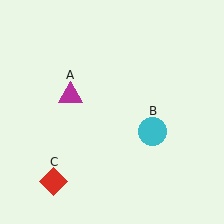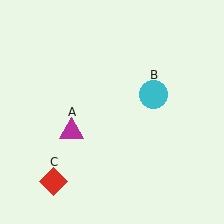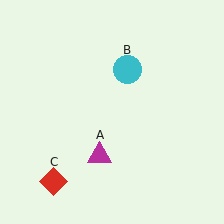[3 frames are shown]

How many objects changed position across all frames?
2 objects changed position: magenta triangle (object A), cyan circle (object B).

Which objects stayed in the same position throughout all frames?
Red diamond (object C) remained stationary.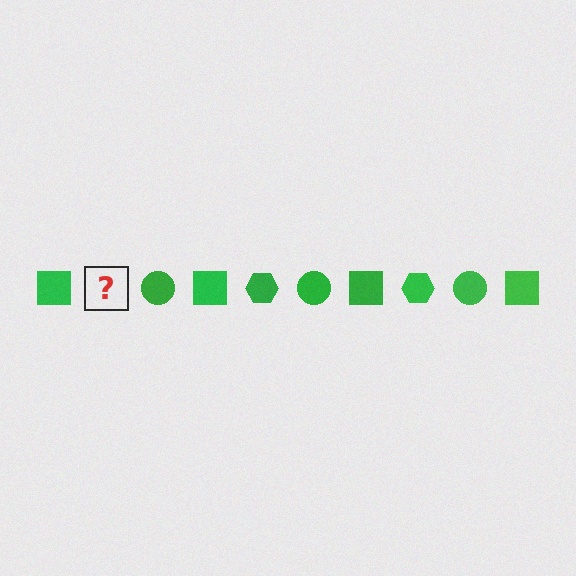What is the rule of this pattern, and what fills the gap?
The rule is that the pattern cycles through square, hexagon, circle shapes in green. The gap should be filled with a green hexagon.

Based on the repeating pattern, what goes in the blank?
The blank should be a green hexagon.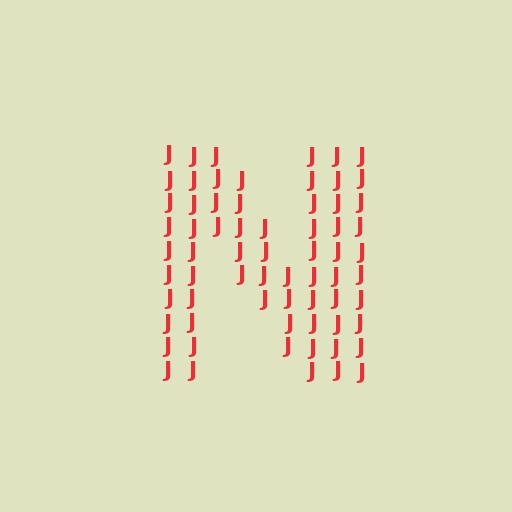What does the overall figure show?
The overall figure shows the letter N.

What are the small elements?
The small elements are letter J's.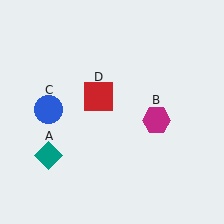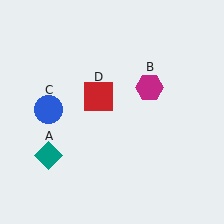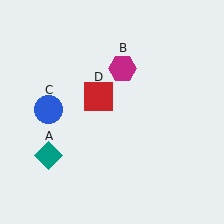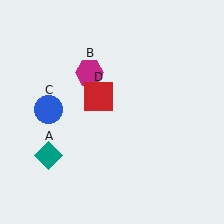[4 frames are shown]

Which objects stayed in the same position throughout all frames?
Teal diamond (object A) and blue circle (object C) and red square (object D) remained stationary.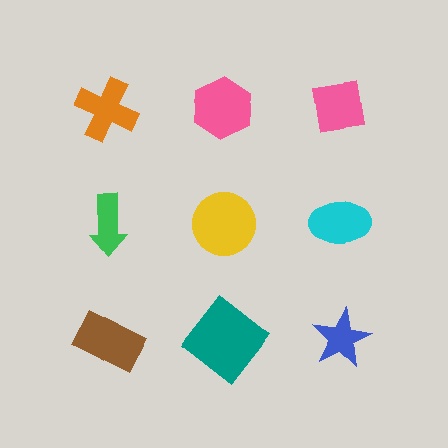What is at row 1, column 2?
A pink hexagon.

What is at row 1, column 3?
A pink square.